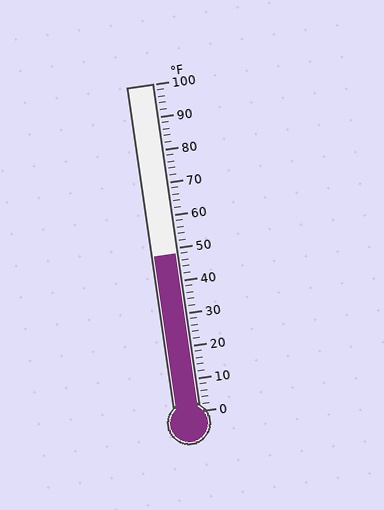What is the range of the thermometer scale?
The thermometer scale ranges from 0°F to 100°F.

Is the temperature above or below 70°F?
The temperature is below 70°F.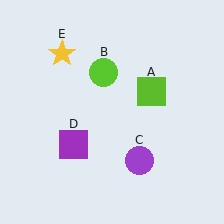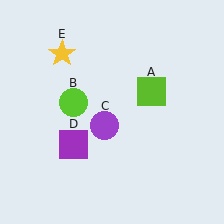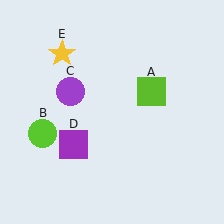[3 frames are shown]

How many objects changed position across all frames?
2 objects changed position: lime circle (object B), purple circle (object C).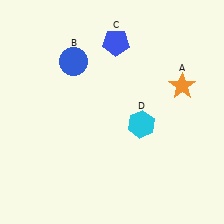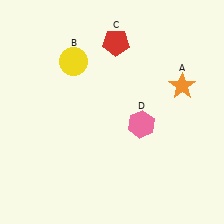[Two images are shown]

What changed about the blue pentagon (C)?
In Image 1, C is blue. In Image 2, it changed to red.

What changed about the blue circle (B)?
In Image 1, B is blue. In Image 2, it changed to yellow.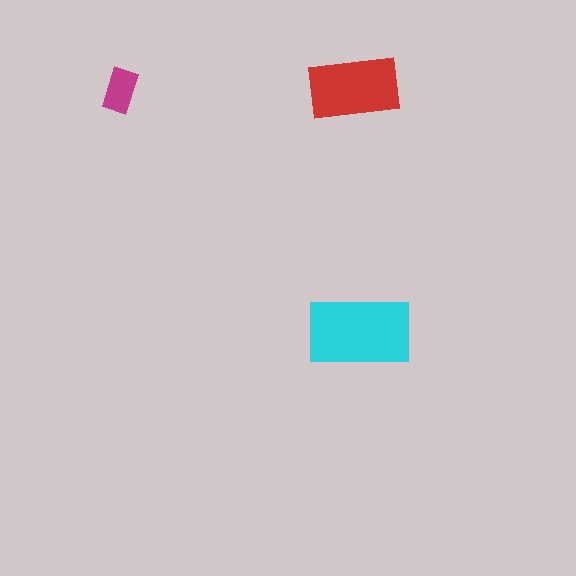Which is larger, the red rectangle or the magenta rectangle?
The red one.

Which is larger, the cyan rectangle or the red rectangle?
The cyan one.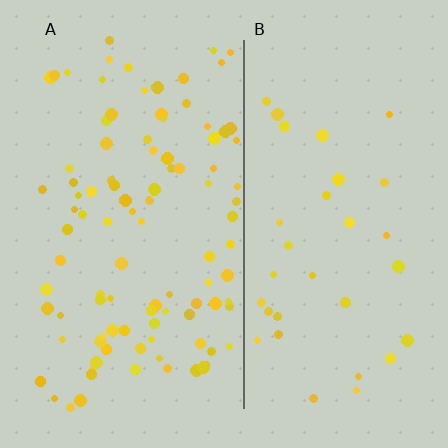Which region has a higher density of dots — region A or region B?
A (the left).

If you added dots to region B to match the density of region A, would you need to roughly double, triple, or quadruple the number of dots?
Approximately triple.